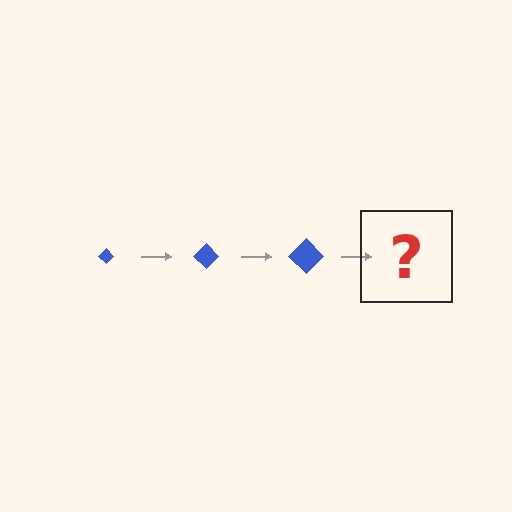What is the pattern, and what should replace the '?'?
The pattern is that the diamond gets progressively larger each step. The '?' should be a blue diamond, larger than the previous one.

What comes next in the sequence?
The next element should be a blue diamond, larger than the previous one.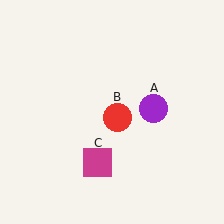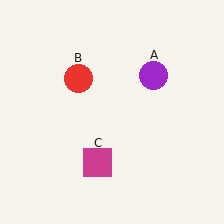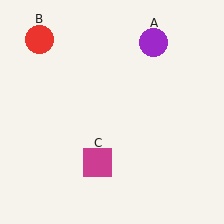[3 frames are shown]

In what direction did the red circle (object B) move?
The red circle (object B) moved up and to the left.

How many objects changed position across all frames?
2 objects changed position: purple circle (object A), red circle (object B).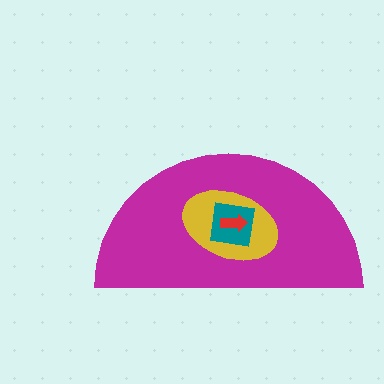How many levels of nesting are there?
4.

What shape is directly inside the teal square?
The red arrow.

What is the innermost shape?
The red arrow.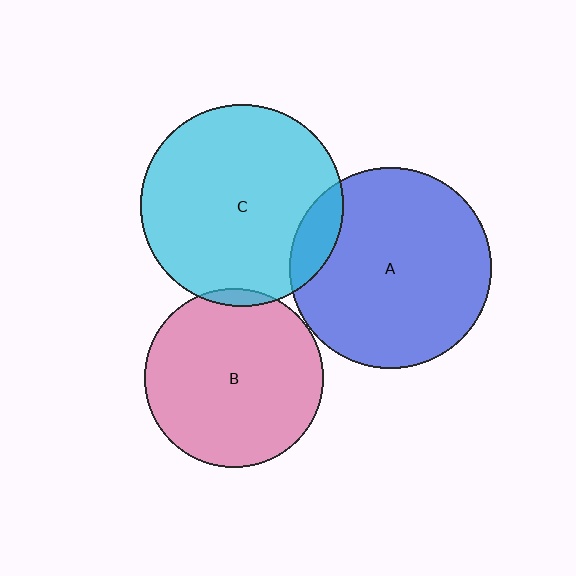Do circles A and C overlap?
Yes.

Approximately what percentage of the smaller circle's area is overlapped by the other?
Approximately 10%.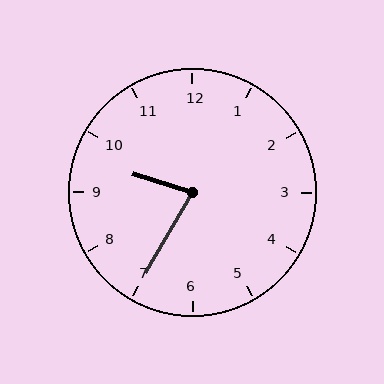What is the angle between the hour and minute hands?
Approximately 78 degrees.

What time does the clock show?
9:35.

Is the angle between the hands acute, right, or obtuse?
It is acute.